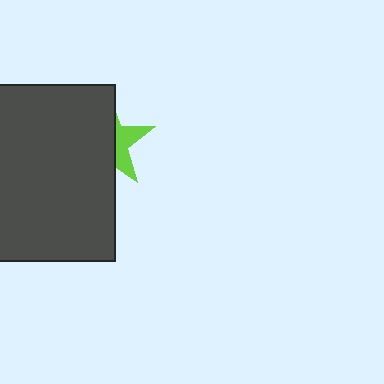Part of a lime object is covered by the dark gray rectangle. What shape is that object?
It is a star.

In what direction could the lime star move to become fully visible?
The lime star could move right. That would shift it out from behind the dark gray rectangle entirely.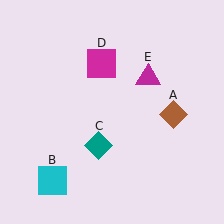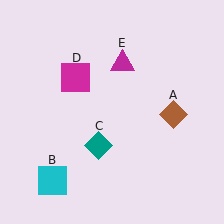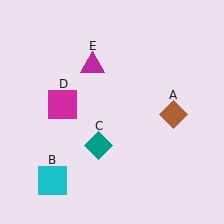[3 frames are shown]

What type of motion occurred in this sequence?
The magenta square (object D), magenta triangle (object E) rotated counterclockwise around the center of the scene.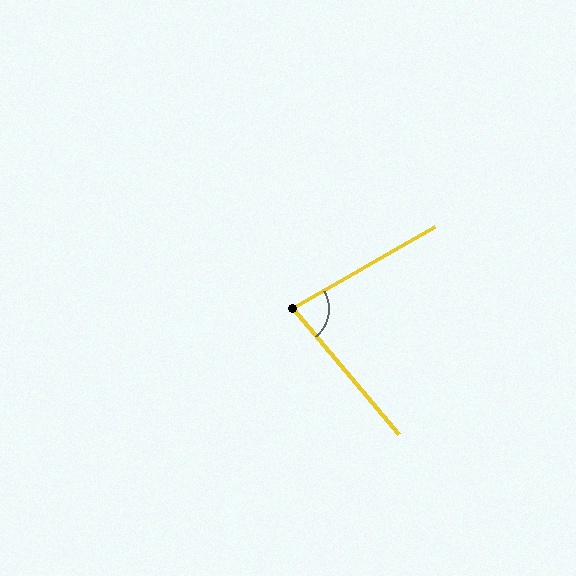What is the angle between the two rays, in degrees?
Approximately 80 degrees.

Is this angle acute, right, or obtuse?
It is acute.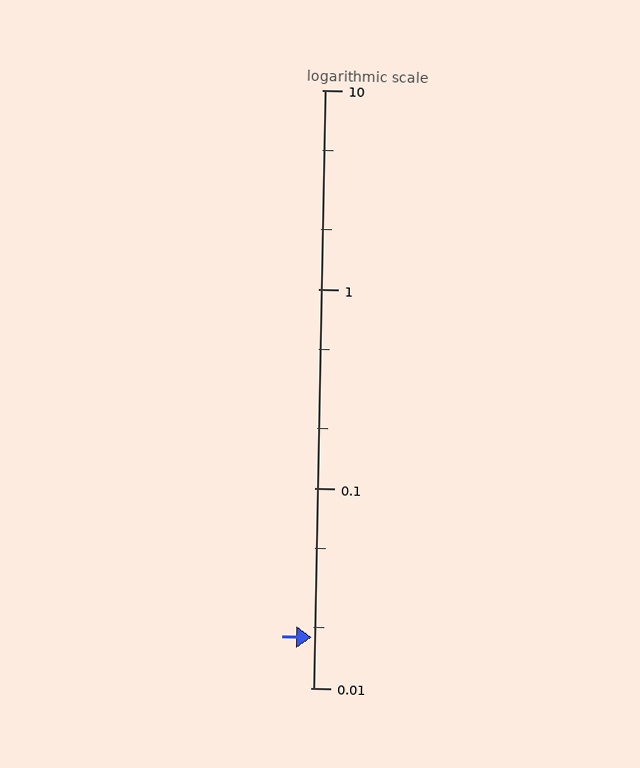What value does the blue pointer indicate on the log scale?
The pointer indicates approximately 0.018.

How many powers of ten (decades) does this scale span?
The scale spans 3 decades, from 0.01 to 10.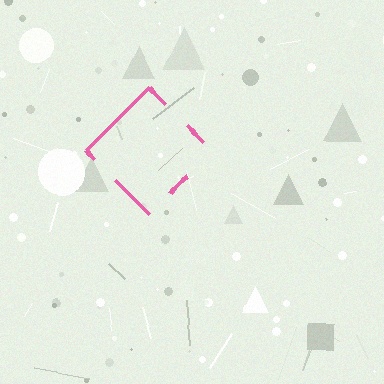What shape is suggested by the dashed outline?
The dashed outline suggests a diamond.